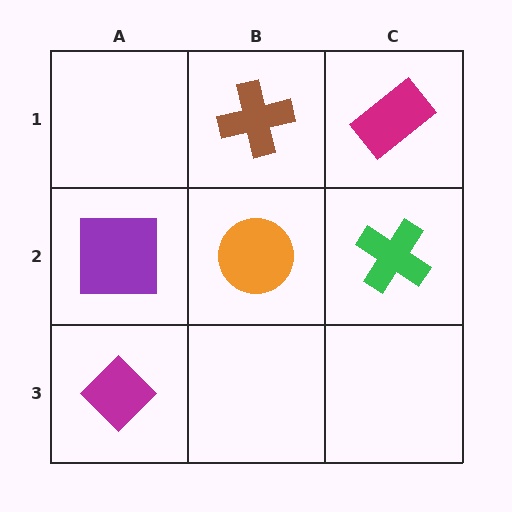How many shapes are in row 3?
1 shape.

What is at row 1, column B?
A brown cross.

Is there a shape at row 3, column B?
No, that cell is empty.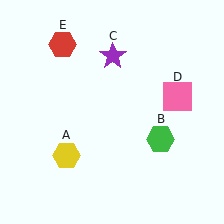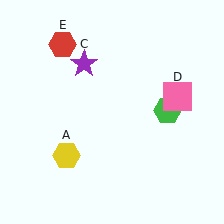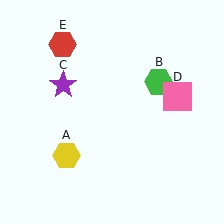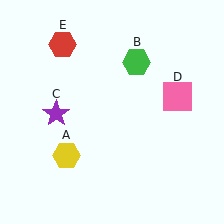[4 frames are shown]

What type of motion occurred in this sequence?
The green hexagon (object B), purple star (object C) rotated counterclockwise around the center of the scene.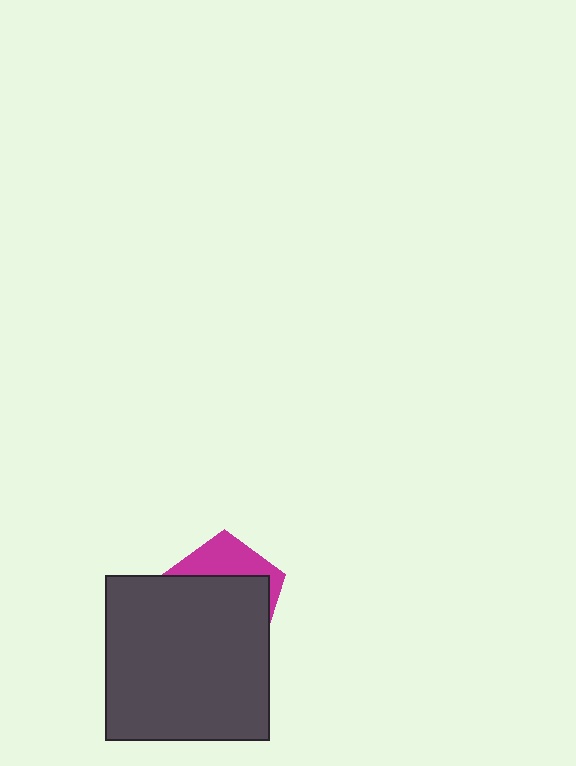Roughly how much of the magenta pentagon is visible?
A small part of it is visible (roughly 33%).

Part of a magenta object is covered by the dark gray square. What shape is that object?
It is a pentagon.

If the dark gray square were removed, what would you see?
You would see the complete magenta pentagon.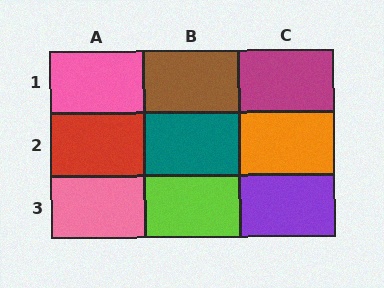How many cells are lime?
1 cell is lime.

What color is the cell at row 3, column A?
Pink.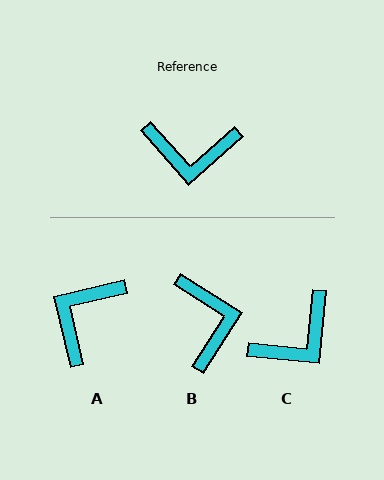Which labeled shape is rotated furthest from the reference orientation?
A, about 118 degrees away.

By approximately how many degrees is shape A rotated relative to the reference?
Approximately 118 degrees clockwise.